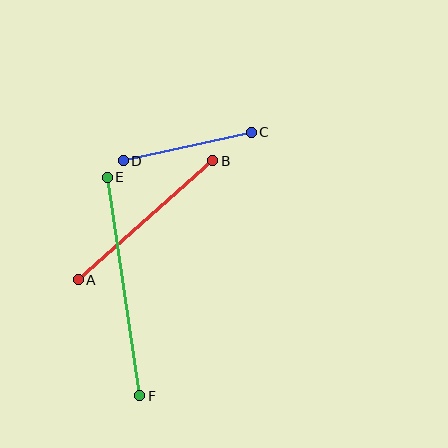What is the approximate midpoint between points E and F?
The midpoint is at approximately (124, 286) pixels.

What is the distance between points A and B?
The distance is approximately 180 pixels.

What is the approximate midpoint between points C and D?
The midpoint is at approximately (187, 146) pixels.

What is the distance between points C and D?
The distance is approximately 131 pixels.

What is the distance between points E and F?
The distance is approximately 221 pixels.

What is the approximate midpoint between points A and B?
The midpoint is at approximately (145, 220) pixels.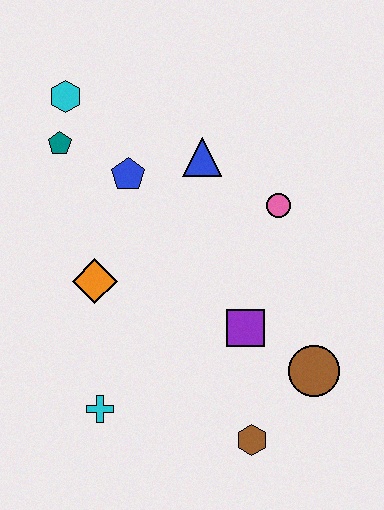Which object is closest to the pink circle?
The blue triangle is closest to the pink circle.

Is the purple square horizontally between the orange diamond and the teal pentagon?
No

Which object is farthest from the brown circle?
The cyan hexagon is farthest from the brown circle.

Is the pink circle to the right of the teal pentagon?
Yes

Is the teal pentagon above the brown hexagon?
Yes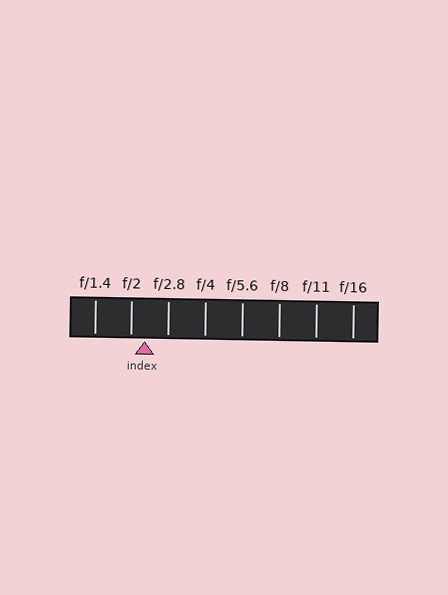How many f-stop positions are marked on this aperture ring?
There are 8 f-stop positions marked.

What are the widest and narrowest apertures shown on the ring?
The widest aperture shown is f/1.4 and the narrowest is f/16.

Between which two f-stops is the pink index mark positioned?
The index mark is between f/2 and f/2.8.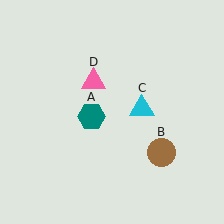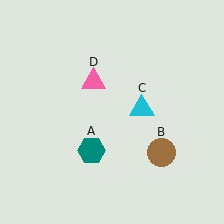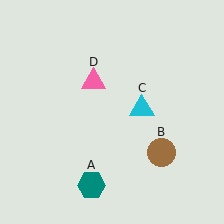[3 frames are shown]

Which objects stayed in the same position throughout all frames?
Brown circle (object B) and cyan triangle (object C) and pink triangle (object D) remained stationary.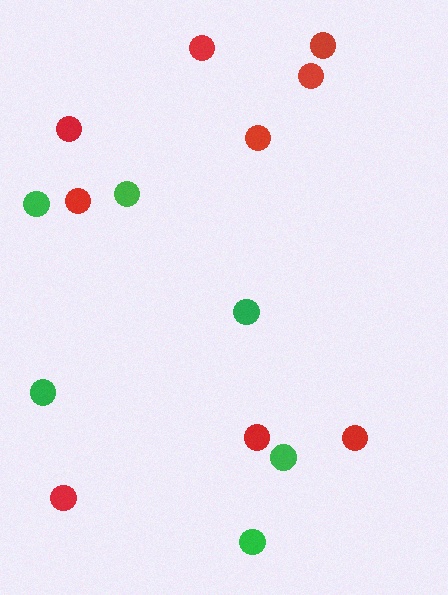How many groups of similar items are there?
There are 2 groups: one group of red circles (9) and one group of green circles (6).